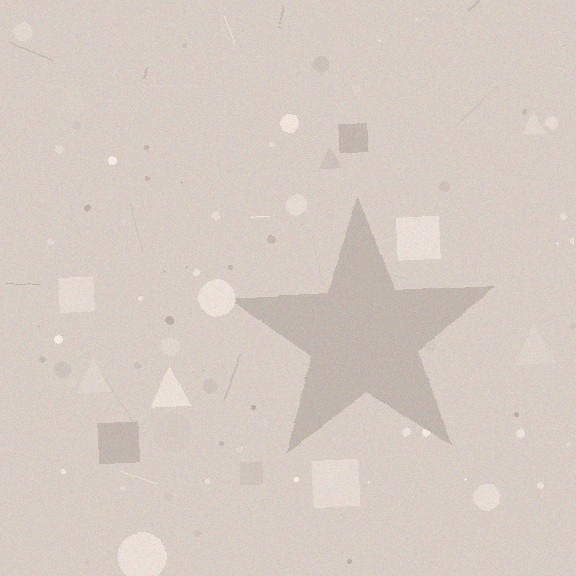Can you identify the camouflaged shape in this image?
The camouflaged shape is a star.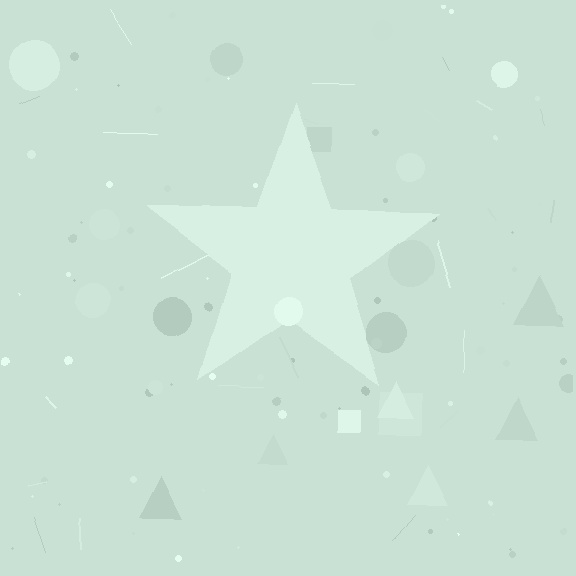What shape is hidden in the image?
A star is hidden in the image.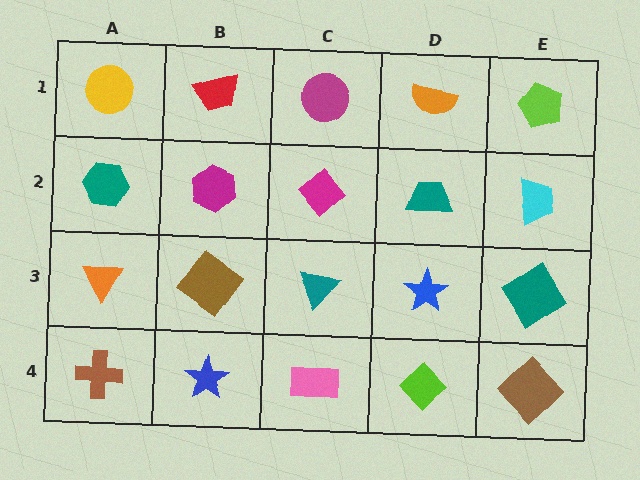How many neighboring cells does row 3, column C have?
4.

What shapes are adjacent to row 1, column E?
A cyan trapezoid (row 2, column E), an orange semicircle (row 1, column D).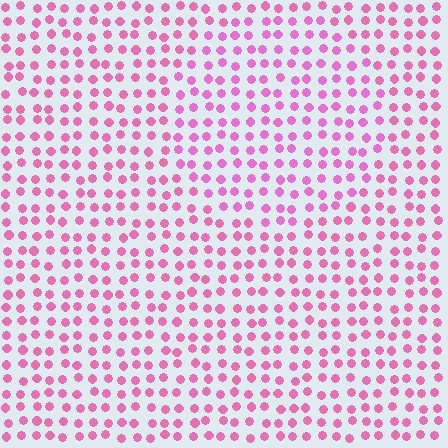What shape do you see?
I see a circle.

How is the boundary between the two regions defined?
The boundary is defined purely by a slight shift in hue (about 14 degrees). Spacing, size, and orientation are identical on both sides.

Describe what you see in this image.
The image is filled with small pink elements in a uniform arrangement. A circle-shaped region is visible where the elements are tinted to a slightly different hue, forming a subtle color boundary.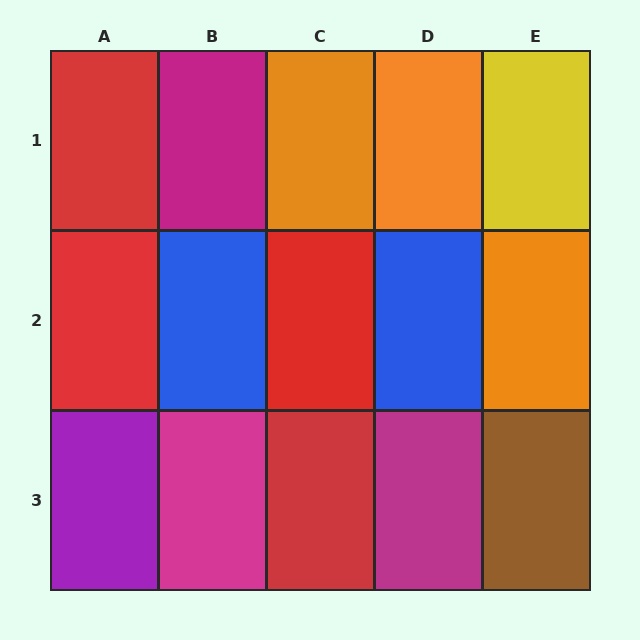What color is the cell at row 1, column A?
Red.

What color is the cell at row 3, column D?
Magenta.